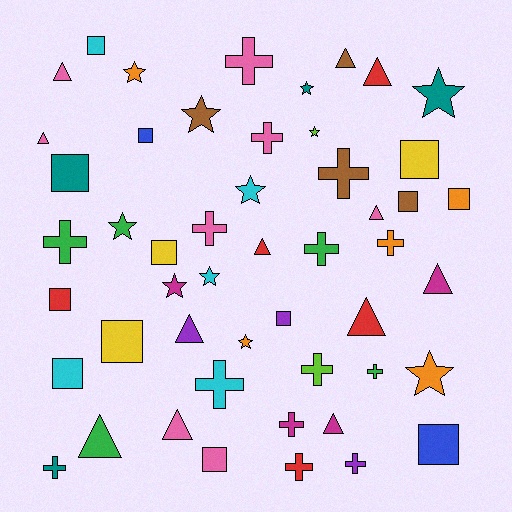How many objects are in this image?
There are 50 objects.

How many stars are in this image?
There are 11 stars.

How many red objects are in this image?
There are 5 red objects.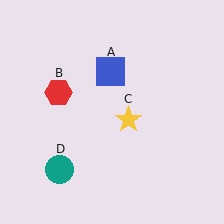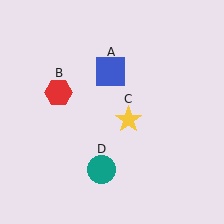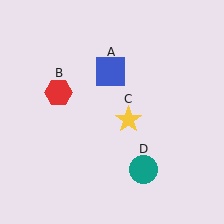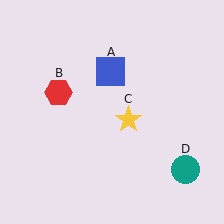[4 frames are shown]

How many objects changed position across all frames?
1 object changed position: teal circle (object D).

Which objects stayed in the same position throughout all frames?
Blue square (object A) and red hexagon (object B) and yellow star (object C) remained stationary.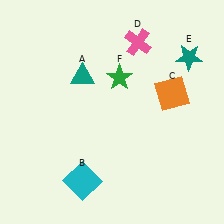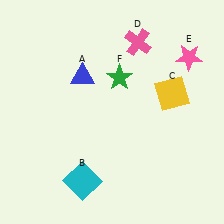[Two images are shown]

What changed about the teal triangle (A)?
In Image 1, A is teal. In Image 2, it changed to blue.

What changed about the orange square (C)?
In Image 1, C is orange. In Image 2, it changed to yellow.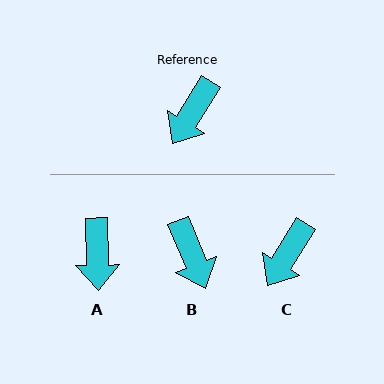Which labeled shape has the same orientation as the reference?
C.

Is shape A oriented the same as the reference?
No, it is off by about 33 degrees.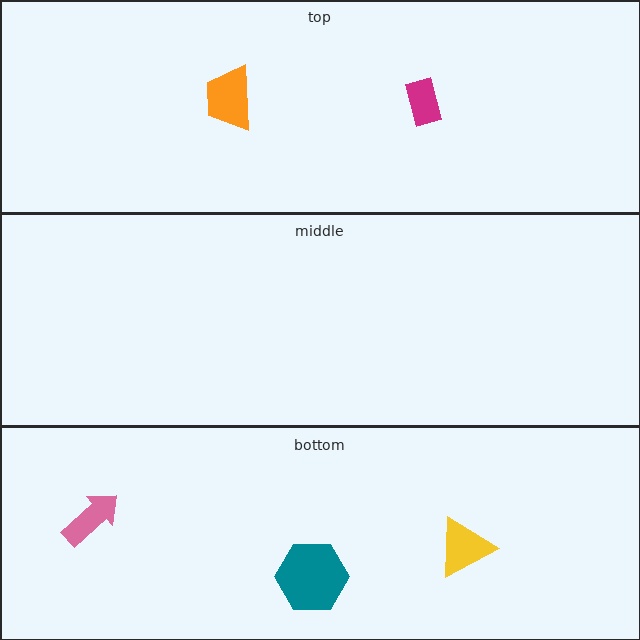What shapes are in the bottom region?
The pink arrow, the teal hexagon, the yellow triangle.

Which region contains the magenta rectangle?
The top region.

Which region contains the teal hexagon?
The bottom region.